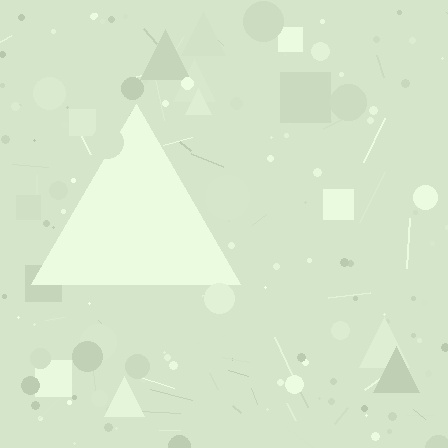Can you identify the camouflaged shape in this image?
The camouflaged shape is a triangle.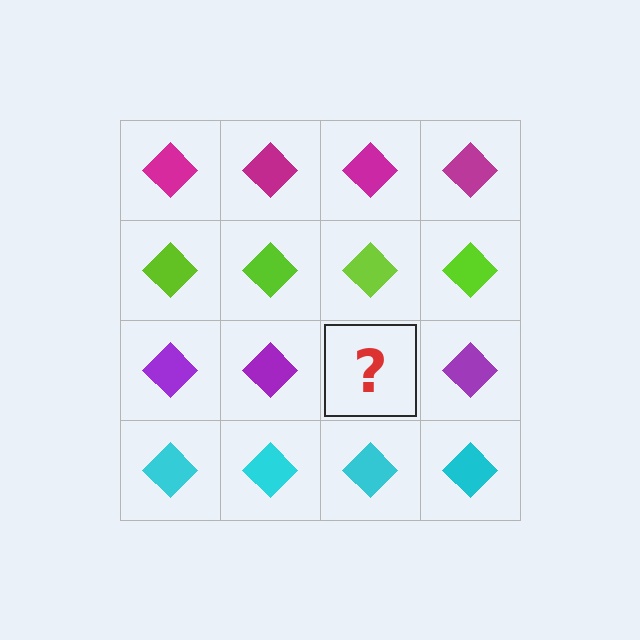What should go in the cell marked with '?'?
The missing cell should contain a purple diamond.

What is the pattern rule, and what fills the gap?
The rule is that each row has a consistent color. The gap should be filled with a purple diamond.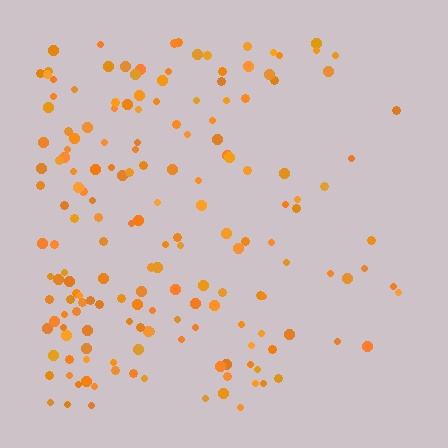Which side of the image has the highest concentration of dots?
The left.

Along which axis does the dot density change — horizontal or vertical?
Horizontal.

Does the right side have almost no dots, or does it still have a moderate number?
Still a moderate number, just noticeably fewer than the left.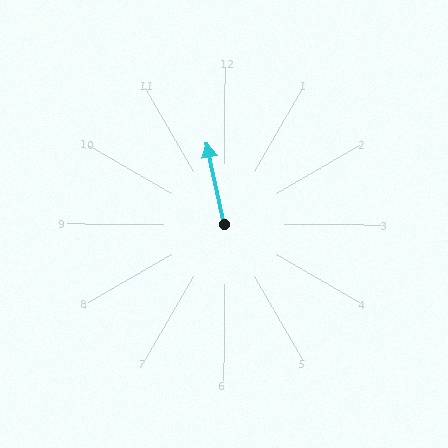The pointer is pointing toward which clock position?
Roughly 12 o'clock.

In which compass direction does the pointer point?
North.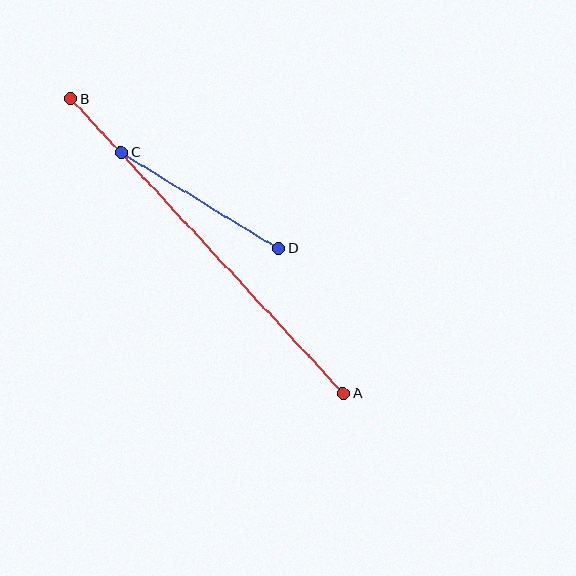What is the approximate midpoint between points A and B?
The midpoint is at approximately (207, 246) pixels.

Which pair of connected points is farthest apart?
Points A and B are farthest apart.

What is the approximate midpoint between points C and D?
The midpoint is at approximately (200, 200) pixels.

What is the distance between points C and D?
The distance is approximately 185 pixels.